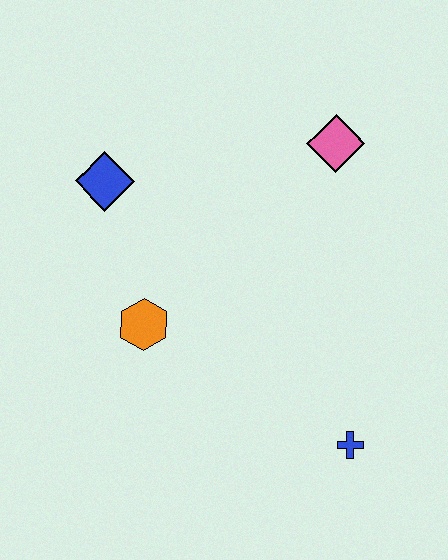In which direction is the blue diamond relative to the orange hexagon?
The blue diamond is above the orange hexagon.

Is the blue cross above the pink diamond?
No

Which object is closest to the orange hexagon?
The blue diamond is closest to the orange hexagon.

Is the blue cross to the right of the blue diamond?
Yes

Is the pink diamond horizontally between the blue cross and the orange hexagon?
Yes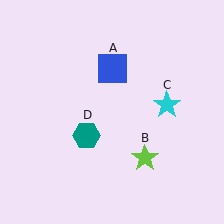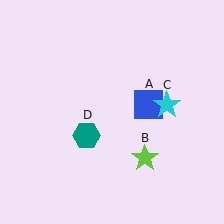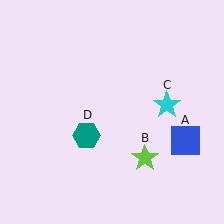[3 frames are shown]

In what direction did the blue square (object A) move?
The blue square (object A) moved down and to the right.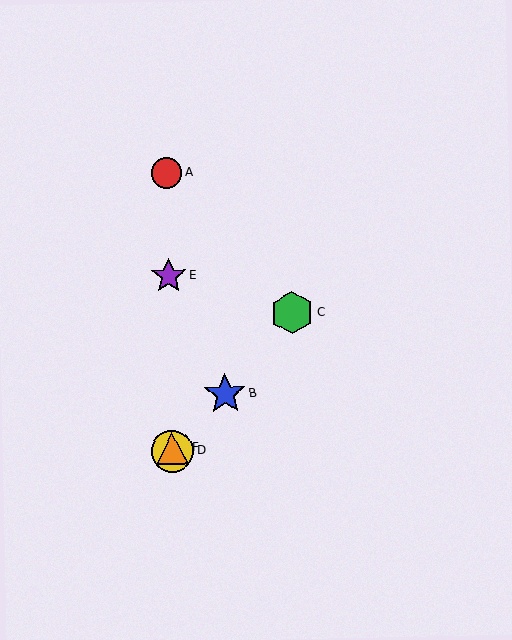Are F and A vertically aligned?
Yes, both are at x≈172.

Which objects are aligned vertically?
Objects A, D, E, F are aligned vertically.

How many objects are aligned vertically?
4 objects (A, D, E, F) are aligned vertically.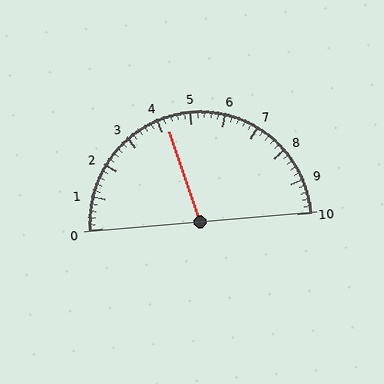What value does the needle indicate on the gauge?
The needle indicates approximately 4.2.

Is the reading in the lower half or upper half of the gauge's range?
The reading is in the lower half of the range (0 to 10).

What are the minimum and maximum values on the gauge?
The gauge ranges from 0 to 10.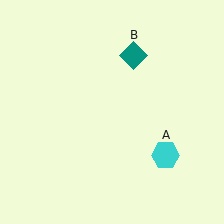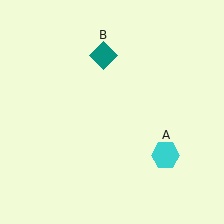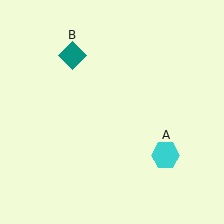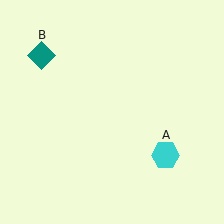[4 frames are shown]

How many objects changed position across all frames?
1 object changed position: teal diamond (object B).